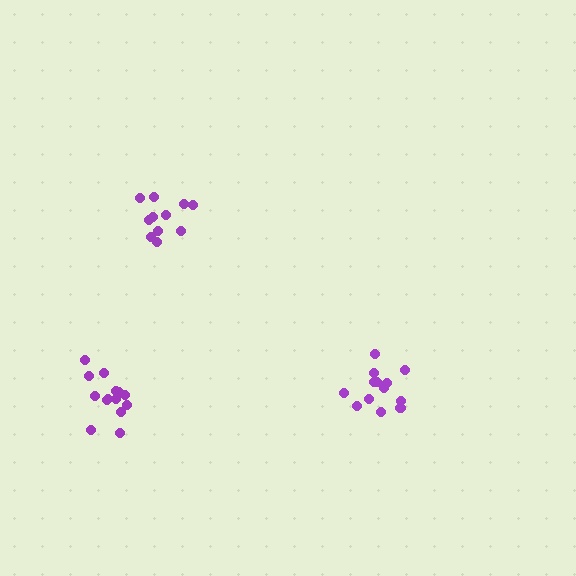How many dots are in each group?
Group 1: 11 dots, Group 2: 13 dots, Group 3: 14 dots (38 total).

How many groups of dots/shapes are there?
There are 3 groups.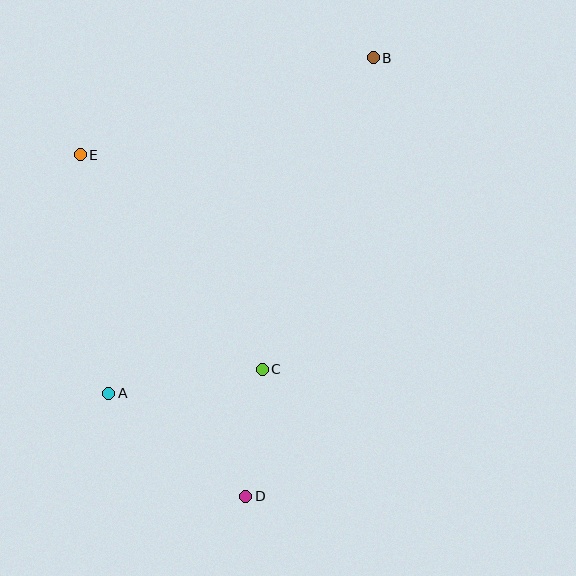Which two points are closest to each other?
Points C and D are closest to each other.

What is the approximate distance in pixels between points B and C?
The distance between B and C is approximately 330 pixels.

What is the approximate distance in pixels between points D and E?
The distance between D and E is approximately 379 pixels.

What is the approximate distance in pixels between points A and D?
The distance between A and D is approximately 171 pixels.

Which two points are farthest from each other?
Points B and D are farthest from each other.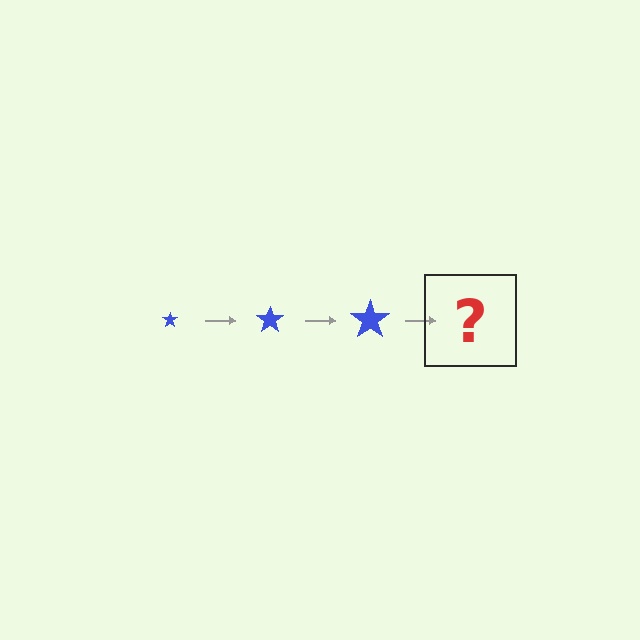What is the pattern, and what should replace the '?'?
The pattern is that the star gets progressively larger each step. The '?' should be a blue star, larger than the previous one.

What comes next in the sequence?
The next element should be a blue star, larger than the previous one.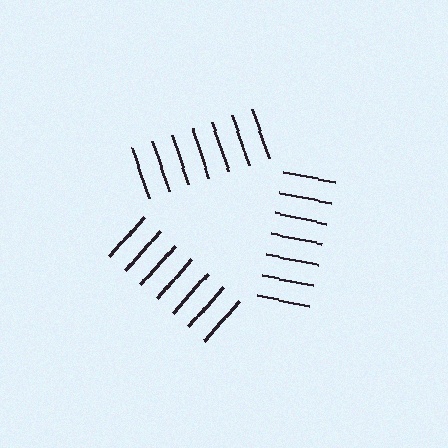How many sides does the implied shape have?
3 sides — the line-ends trace a triangle.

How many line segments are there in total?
21 — 7 along each of the 3 edges.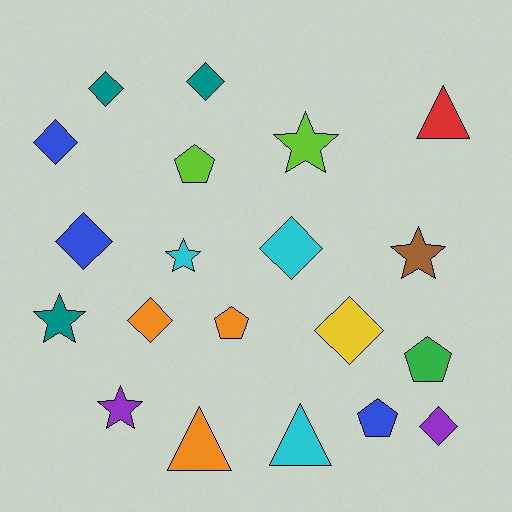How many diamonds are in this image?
There are 8 diamonds.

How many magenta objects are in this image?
There are no magenta objects.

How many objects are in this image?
There are 20 objects.